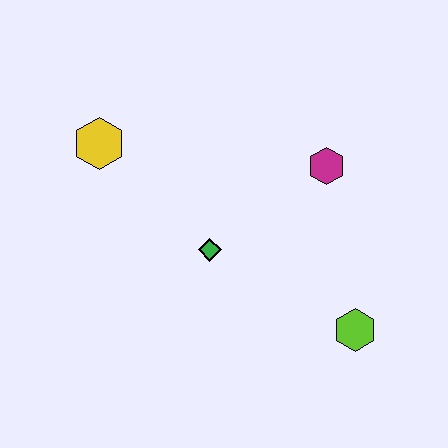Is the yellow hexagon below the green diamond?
No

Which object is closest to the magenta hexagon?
The green diamond is closest to the magenta hexagon.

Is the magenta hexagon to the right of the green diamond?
Yes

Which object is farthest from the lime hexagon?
The yellow hexagon is farthest from the lime hexagon.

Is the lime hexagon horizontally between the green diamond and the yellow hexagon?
No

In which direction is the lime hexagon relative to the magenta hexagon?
The lime hexagon is below the magenta hexagon.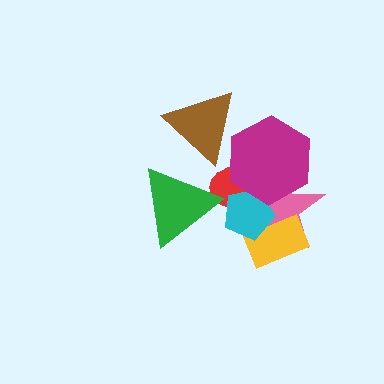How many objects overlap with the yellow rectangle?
2 objects overlap with the yellow rectangle.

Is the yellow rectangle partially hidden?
Yes, it is partially covered by another shape.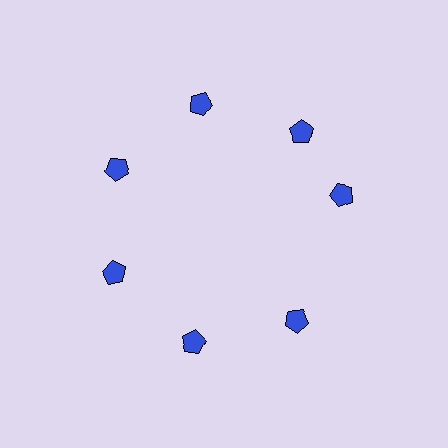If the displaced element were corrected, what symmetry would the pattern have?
It would have 7-fold rotational symmetry — the pattern would map onto itself every 51 degrees.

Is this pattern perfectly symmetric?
No. The 7 blue pentagons are arranged in a ring, but one element near the 3 o'clock position is rotated out of alignment along the ring, breaking the 7-fold rotational symmetry.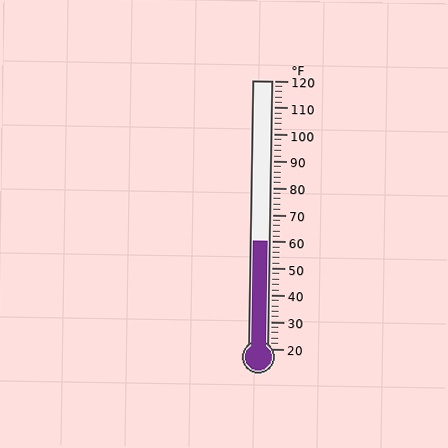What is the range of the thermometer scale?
The thermometer scale ranges from 20°F to 120°F.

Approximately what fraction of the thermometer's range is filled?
The thermometer is filled to approximately 40% of its range.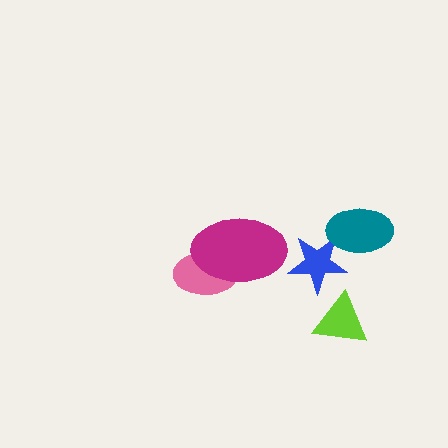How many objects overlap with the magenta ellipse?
1 object overlaps with the magenta ellipse.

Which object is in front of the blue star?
The teal ellipse is in front of the blue star.